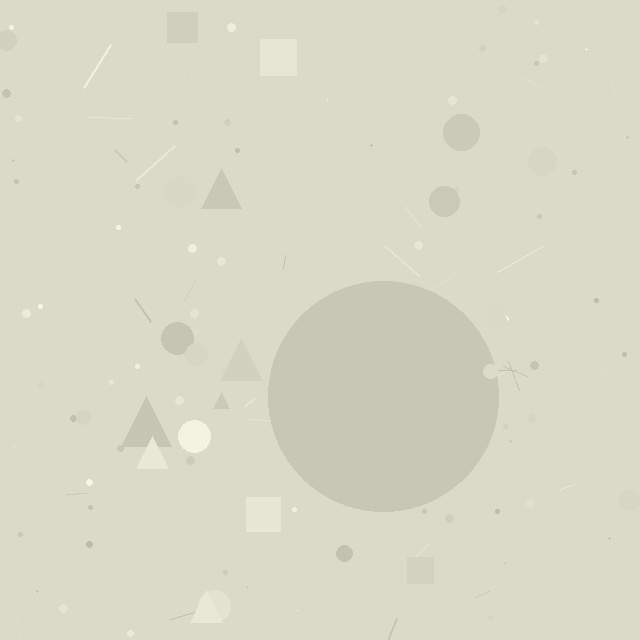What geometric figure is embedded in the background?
A circle is embedded in the background.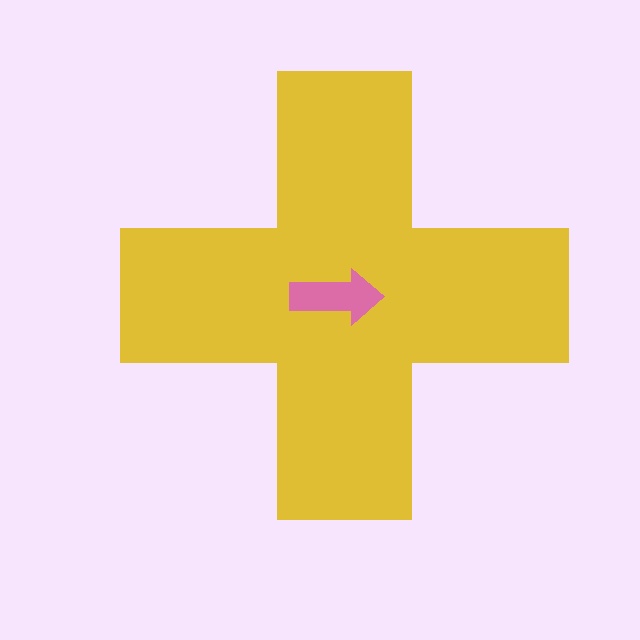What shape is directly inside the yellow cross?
The pink arrow.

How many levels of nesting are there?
2.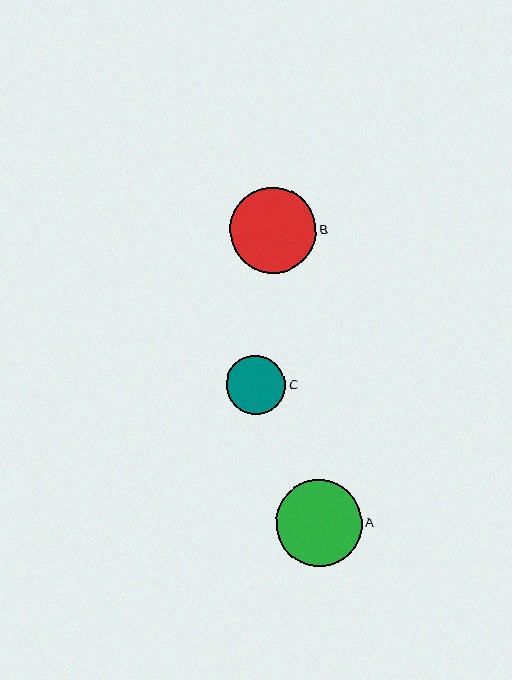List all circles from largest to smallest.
From largest to smallest: A, B, C.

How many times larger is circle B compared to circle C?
Circle B is approximately 1.5 times the size of circle C.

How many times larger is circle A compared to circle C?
Circle A is approximately 1.5 times the size of circle C.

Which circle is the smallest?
Circle C is the smallest with a size of approximately 59 pixels.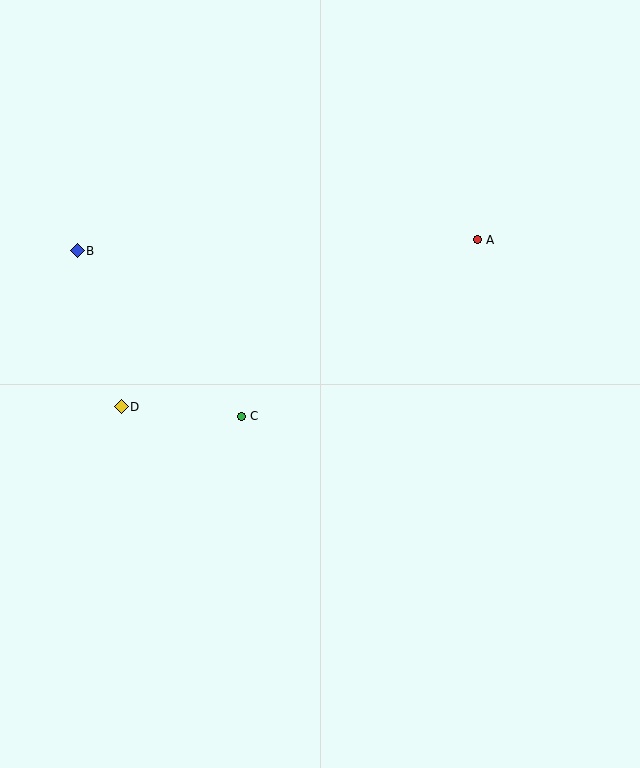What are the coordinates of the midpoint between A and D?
The midpoint between A and D is at (299, 323).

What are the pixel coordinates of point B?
Point B is at (77, 251).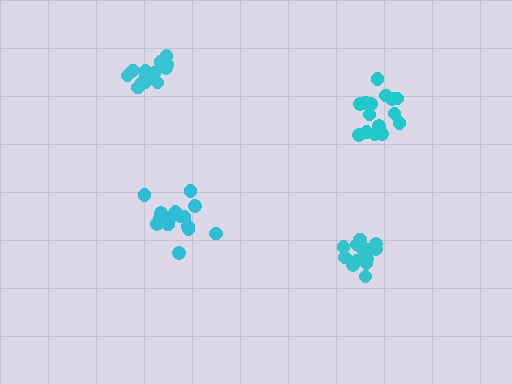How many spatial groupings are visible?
There are 4 spatial groupings.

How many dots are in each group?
Group 1: 15 dots, Group 2: 13 dots, Group 3: 15 dots, Group 4: 13 dots (56 total).